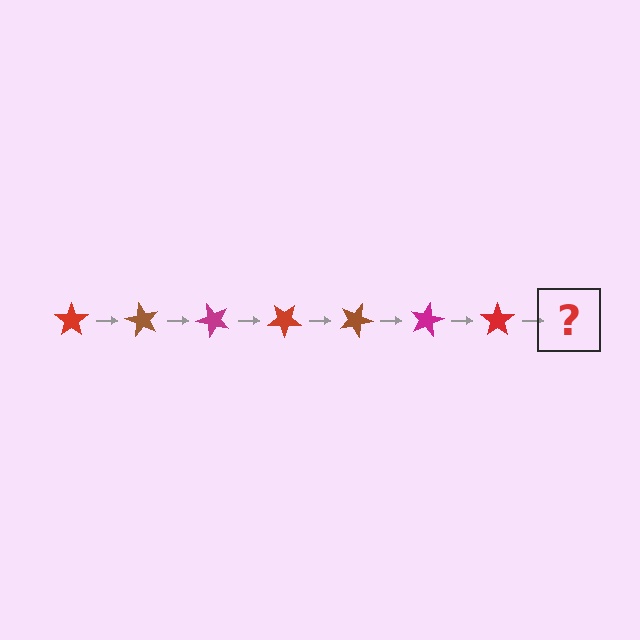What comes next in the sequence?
The next element should be a brown star, rotated 420 degrees from the start.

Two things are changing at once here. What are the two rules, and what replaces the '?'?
The two rules are that it rotates 60 degrees each step and the color cycles through red, brown, and magenta. The '?' should be a brown star, rotated 420 degrees from the start.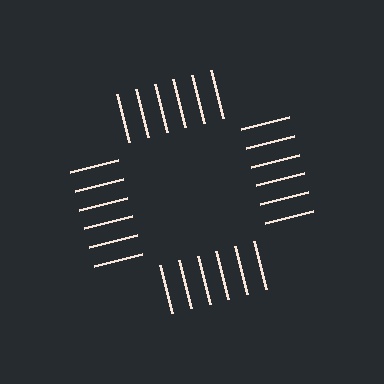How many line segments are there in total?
24 — 6 along each of the 4 edges.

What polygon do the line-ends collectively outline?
An illusory square — the line segments terminate on its edges but no continuous stroke is drawn.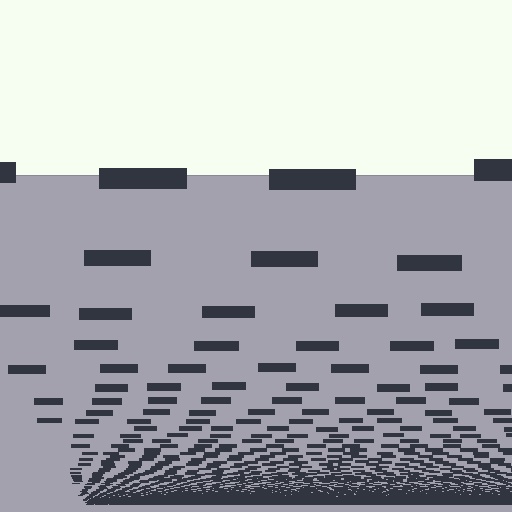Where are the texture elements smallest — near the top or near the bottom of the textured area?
Near the bottom.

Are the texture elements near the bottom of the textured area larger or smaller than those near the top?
Smaller. The gradient is inverted — elements near the bottom are smaller and denser.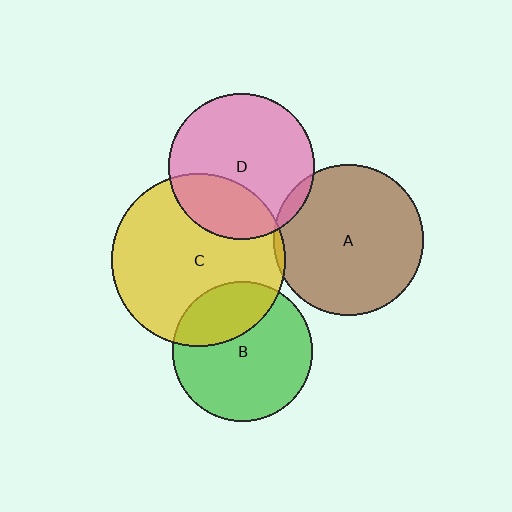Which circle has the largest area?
Circle C (yellow).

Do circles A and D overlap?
Yes.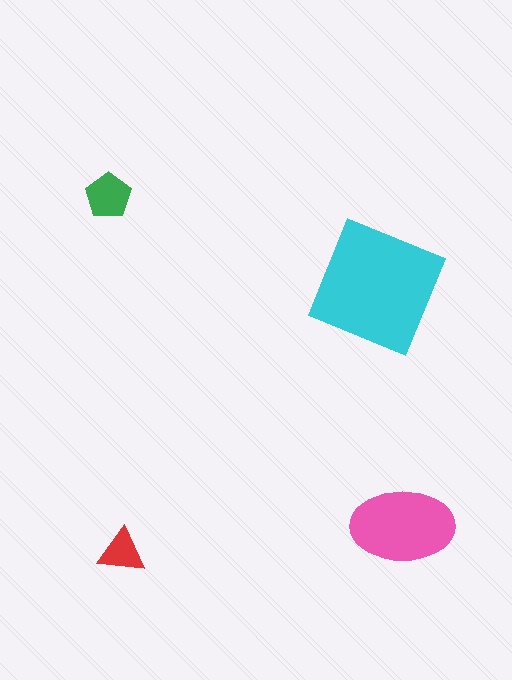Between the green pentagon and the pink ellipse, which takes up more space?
The pink ellipse.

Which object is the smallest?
The red triangle.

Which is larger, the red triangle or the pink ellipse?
The pink ellipse.